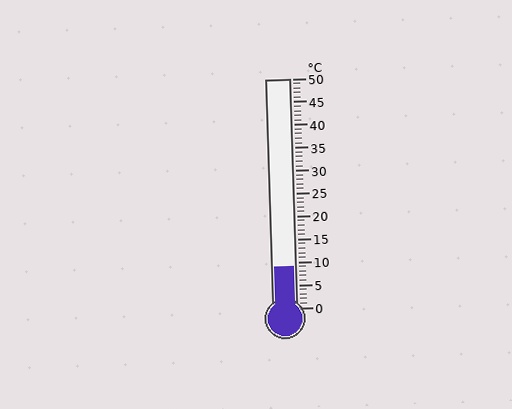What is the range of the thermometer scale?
The thermometer scale ranges from 0°C to 50°C.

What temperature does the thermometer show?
The thermometer shows approximately 9°C.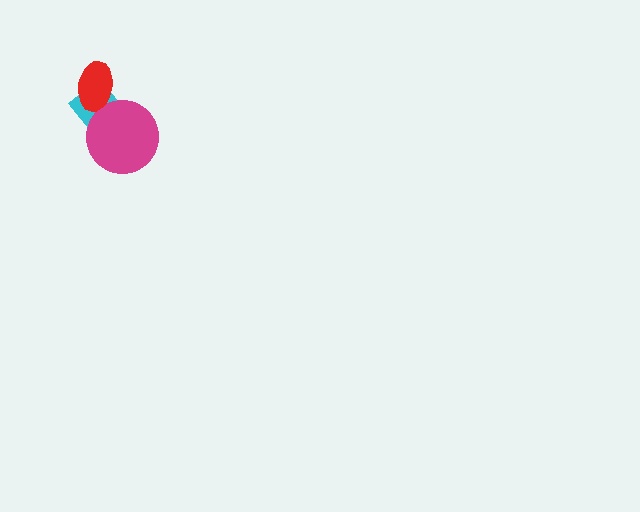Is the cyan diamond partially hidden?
Yes, it is partially covered by another shape.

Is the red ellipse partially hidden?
No, no other shape covers it.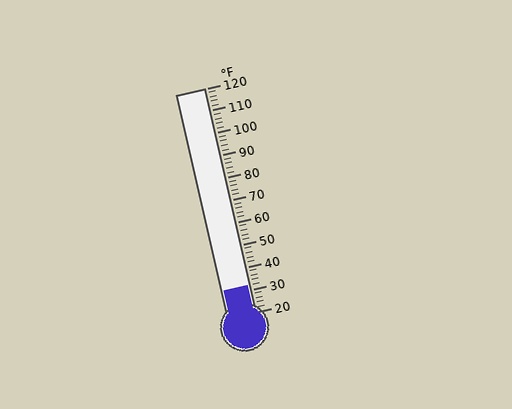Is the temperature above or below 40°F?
The temperature is below 40°F.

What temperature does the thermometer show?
The thermometer shows approximately 32°F.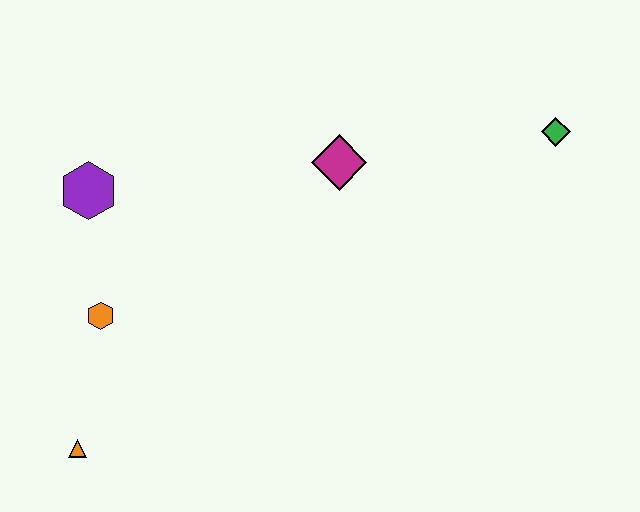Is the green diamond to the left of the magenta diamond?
No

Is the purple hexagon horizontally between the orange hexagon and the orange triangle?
Yes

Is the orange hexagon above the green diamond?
No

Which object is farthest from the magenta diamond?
The orange triangle is farthest from the magenta diamond.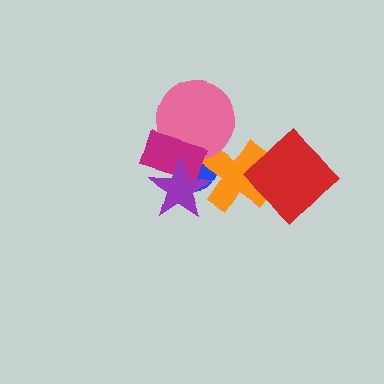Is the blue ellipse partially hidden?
Yes, it is partially covered by another shape.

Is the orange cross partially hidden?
Yes, it is partially covered by another shape.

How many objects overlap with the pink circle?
2 objects overlap with the pink circle.